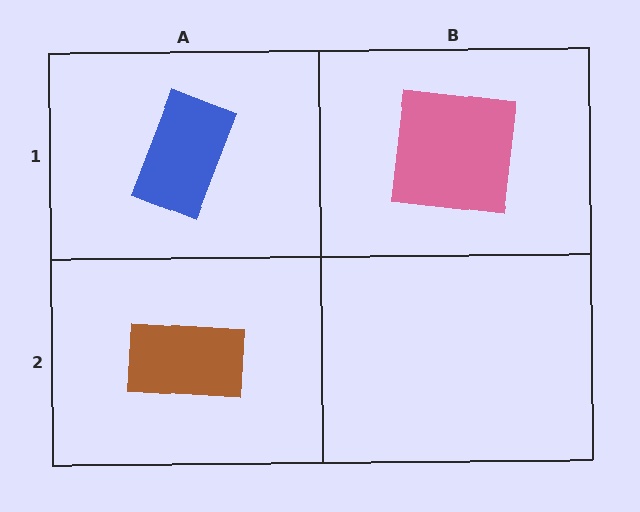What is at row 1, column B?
A pink square.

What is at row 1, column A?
A blue rectangle.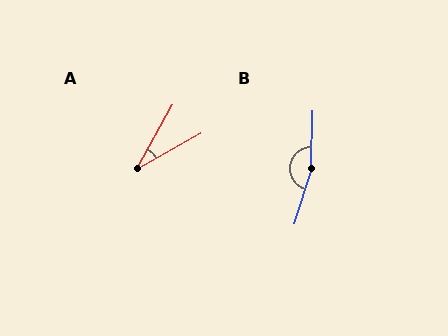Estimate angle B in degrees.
Approximately 164 degrees.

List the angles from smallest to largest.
A (32°), B (164°).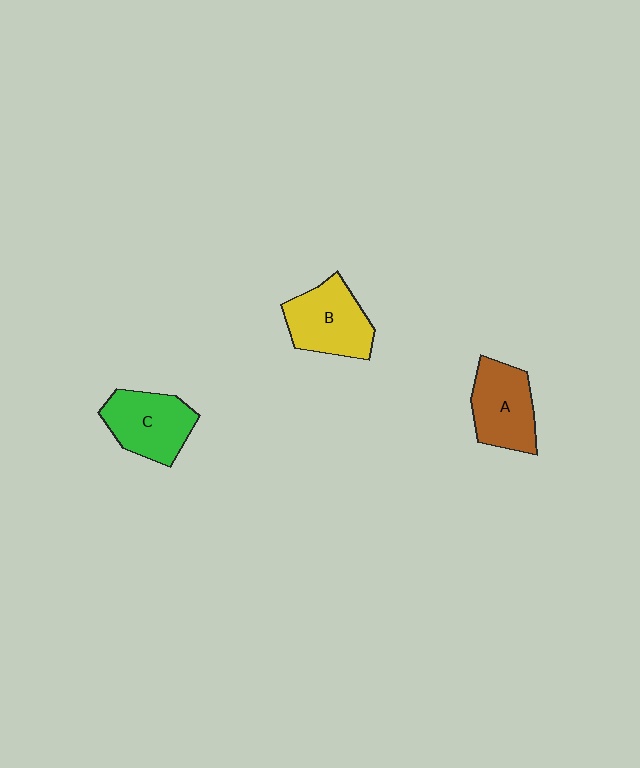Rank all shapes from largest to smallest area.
From largest to smallest: B (yellow), C (green), A (brown).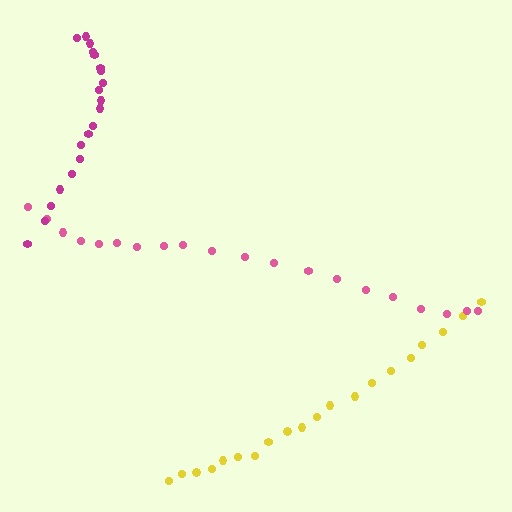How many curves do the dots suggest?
There are 3 distinct paths.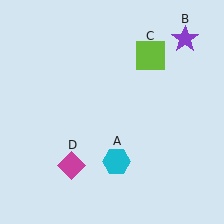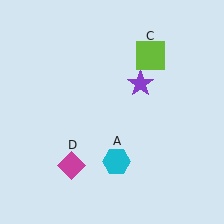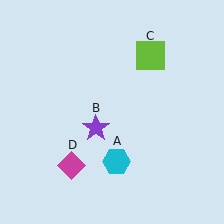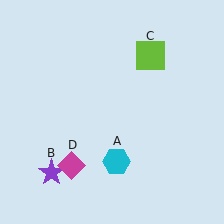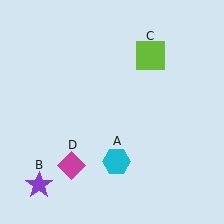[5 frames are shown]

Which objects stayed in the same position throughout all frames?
Cyan hexagon (object A) and lime square (object C) and magenta diamond (object D) remained stationary.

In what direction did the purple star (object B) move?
The purple star (object B) moved down and to the left.